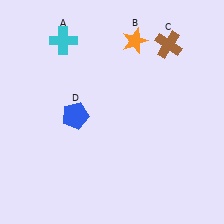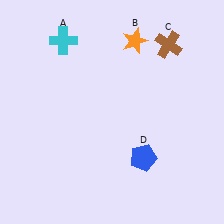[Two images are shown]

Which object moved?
The blue pentagon (D) moved right.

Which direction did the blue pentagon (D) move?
The blue pentagon (D) moved right.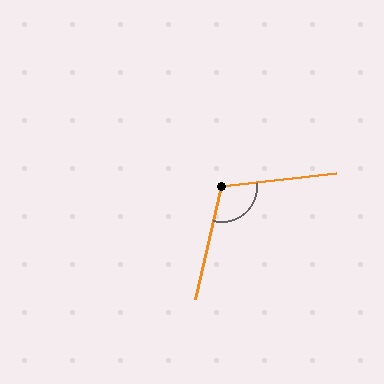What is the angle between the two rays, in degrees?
Approximately 110 degrees.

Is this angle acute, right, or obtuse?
It is obtuse.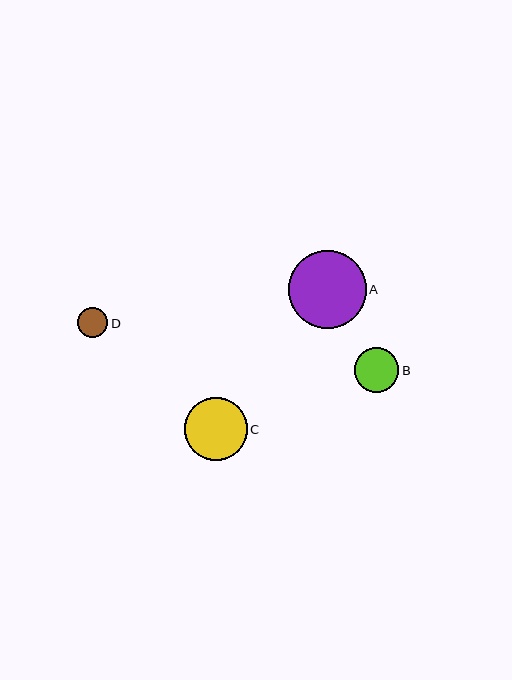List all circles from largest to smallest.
From largest to smallest: A, C, B, D.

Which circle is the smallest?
Circle D is the smallest with a size of approximately 30 pixels.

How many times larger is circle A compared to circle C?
Circle A is approximately 1.2 times the size of circle C.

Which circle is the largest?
Circle A is the largest with a size of approximately 78 pixels.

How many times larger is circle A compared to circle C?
Circle A is approximately 1.2 times the size of circle C.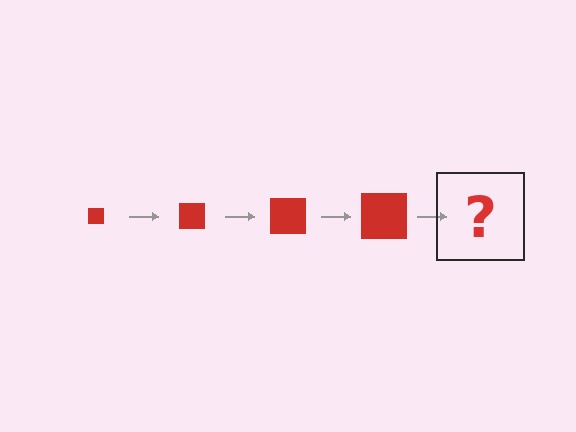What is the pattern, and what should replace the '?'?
The pattern is that the square gets progressively larger each step. The '?' should be a red square, larger than the previous one.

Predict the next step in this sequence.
The next step is a red square, larger than the previous one.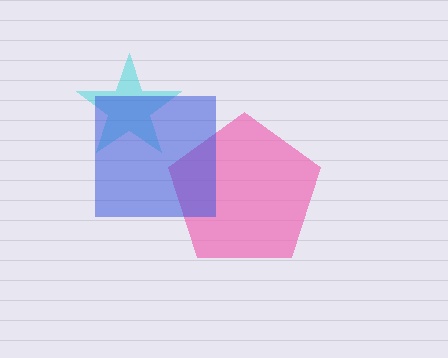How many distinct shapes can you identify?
There are 3 distinct shapes: a pink pentagon, a cyan star, a blue square.